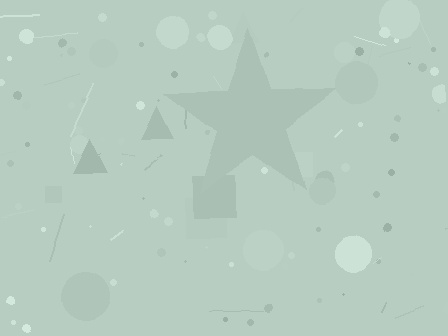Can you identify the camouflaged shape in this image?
The camouflaged shape is a star.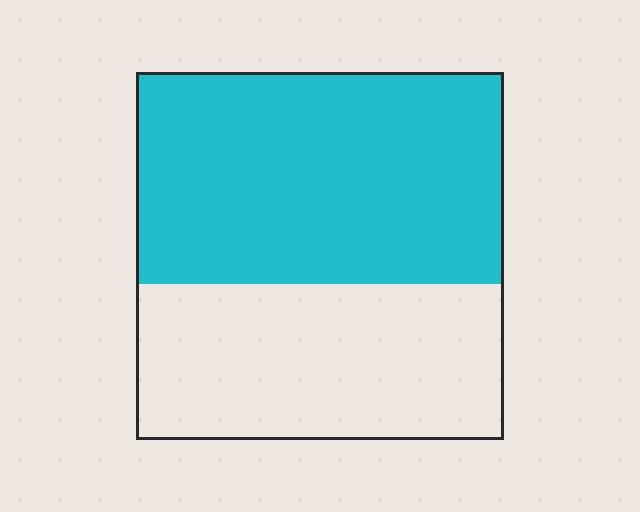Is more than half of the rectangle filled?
Yes.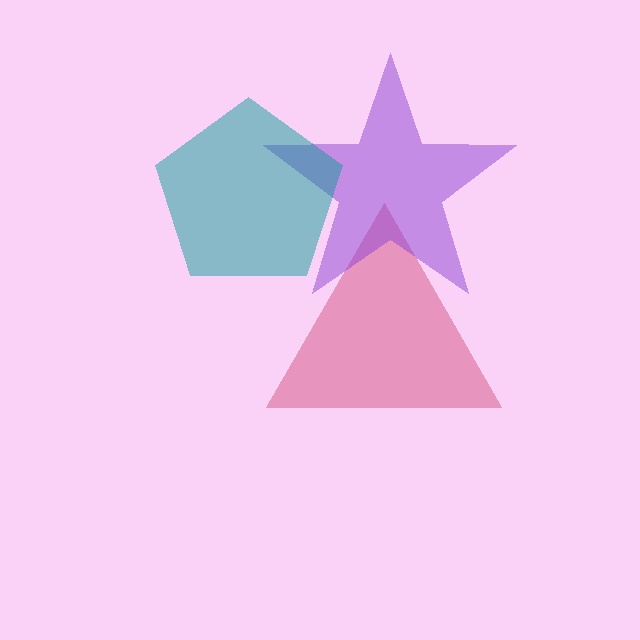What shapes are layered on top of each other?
The layered shapes are: a pink triangle, a purple star, a teal pentagon.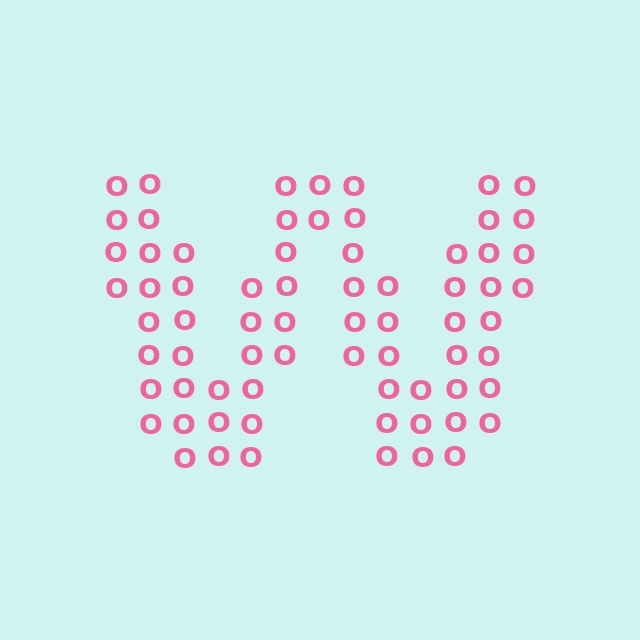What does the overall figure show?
The overall figure shows the letter W.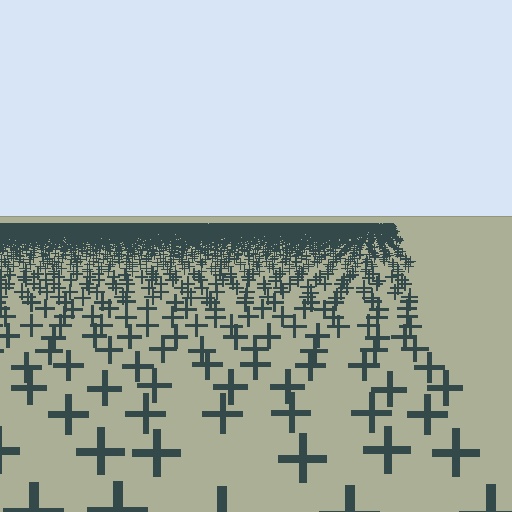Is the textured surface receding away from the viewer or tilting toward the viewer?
The surface is receding away from the viewer. Texture elements get smaller and denser toward the top.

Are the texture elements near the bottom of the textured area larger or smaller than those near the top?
Larger. Near the bottom, elements are closer to the viewer and appear at a bigger on-screen size.